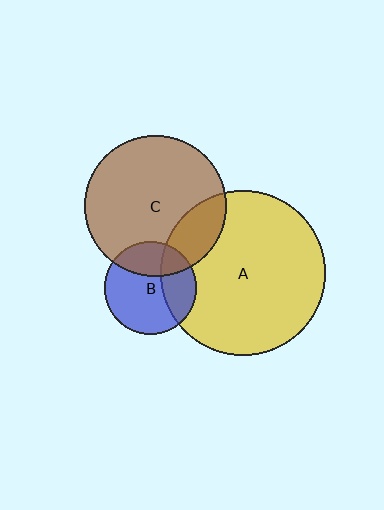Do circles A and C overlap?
Yes.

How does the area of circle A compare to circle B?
Approximately 3.2 times.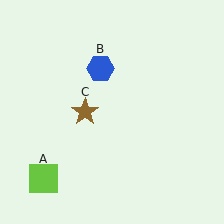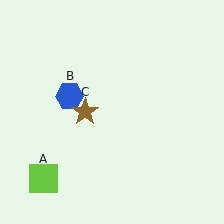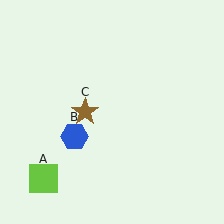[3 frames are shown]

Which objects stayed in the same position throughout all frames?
Lime square (object A) and brown star (object C) remained stationary.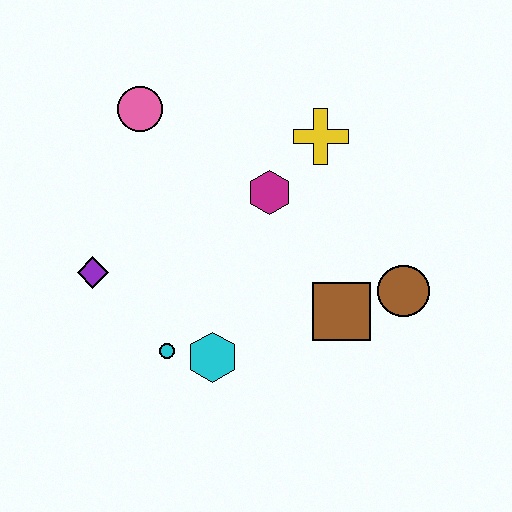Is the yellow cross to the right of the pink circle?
Yes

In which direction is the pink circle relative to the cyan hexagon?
The pink circle is above the cyan hexagon.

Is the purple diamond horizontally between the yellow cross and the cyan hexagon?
No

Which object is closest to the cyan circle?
The cyan hexagon is closest to the cyan circle.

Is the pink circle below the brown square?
No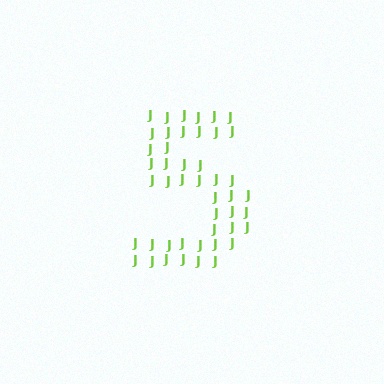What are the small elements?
The small elements are letter J's.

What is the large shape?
The large shape is the digit 5.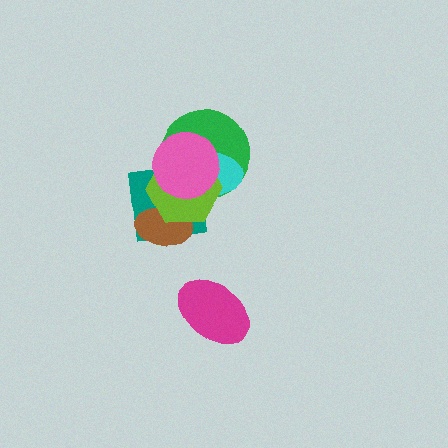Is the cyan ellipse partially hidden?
Yes, it is partially covered by another shape.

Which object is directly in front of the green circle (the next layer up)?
The cyan ellipse is directly in front of the green circle.